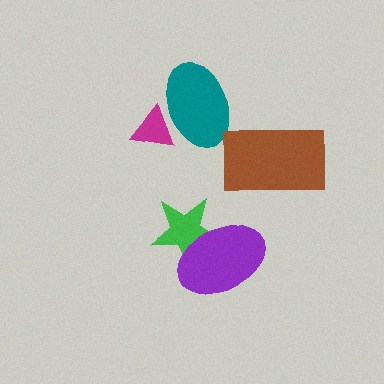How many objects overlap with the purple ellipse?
1 object overlaps with the purple ellipse.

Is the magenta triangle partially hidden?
Yes, it is partially covered by another shape.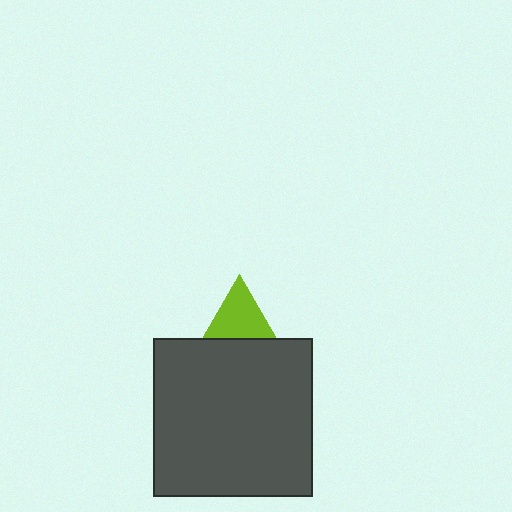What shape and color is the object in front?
The object in front is a dark gray square.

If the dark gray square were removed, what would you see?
You would see the complete lime triangle.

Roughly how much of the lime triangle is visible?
A small part of it is visible (roughly 34%).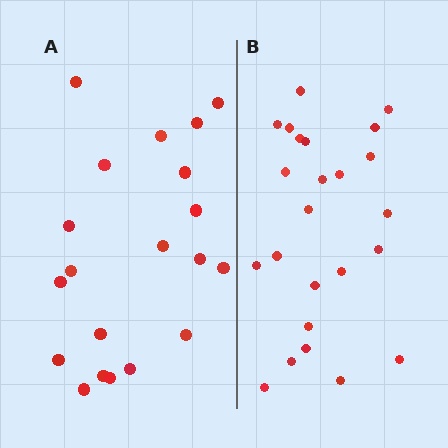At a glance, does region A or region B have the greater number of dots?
Region B (the right region) has more dots.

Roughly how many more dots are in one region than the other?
Region B has about 4 more dots than region A.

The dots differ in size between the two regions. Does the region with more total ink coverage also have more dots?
No. Region A has more total ink coverage because its dots are larger, but region B actually contains more individual dots. Total area can be misleading — the number of items is what matters here.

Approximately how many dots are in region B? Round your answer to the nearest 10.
About 20 dots. (The exact count is 24, which rounds to 20.)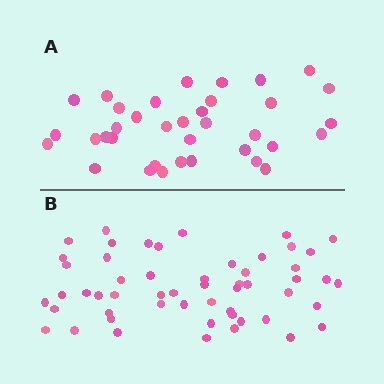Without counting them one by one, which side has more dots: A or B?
Region B (the bottom region) has more dots.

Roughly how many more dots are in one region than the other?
Region B has approximately 20 more dots than region A.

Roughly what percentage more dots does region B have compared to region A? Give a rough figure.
About 50% more.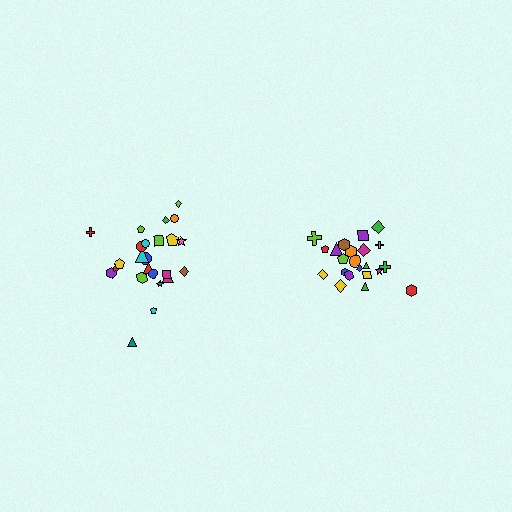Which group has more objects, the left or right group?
The left group.